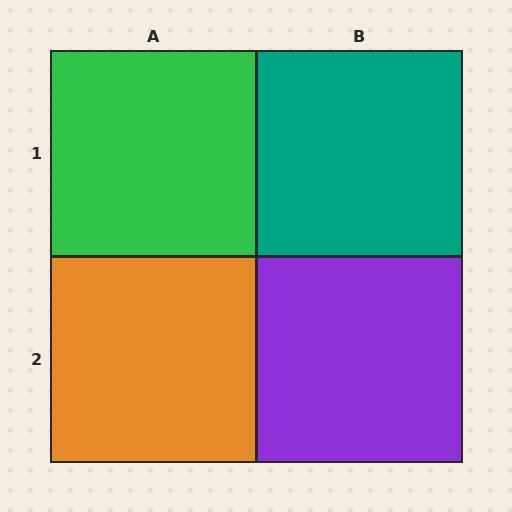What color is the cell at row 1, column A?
Green.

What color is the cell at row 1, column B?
Teal.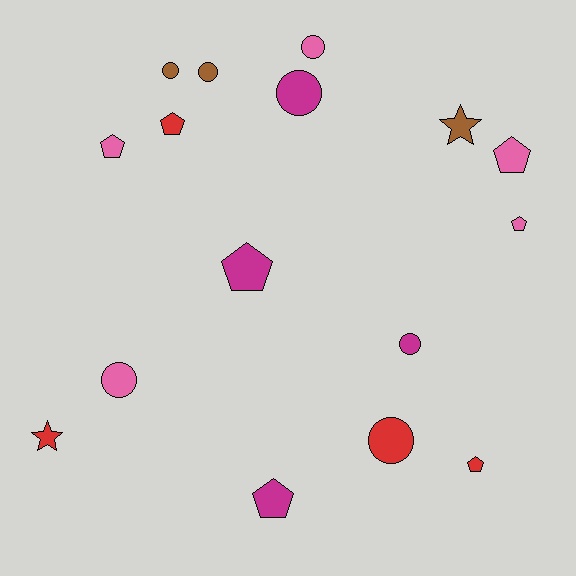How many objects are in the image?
There are 16 objects.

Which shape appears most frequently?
Circle, with 7 objects.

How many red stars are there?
There is 1 red star.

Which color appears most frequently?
Pink, with 5 objects.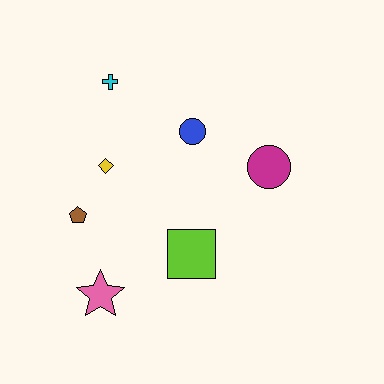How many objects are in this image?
There are 7 objects.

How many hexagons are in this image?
There are no hexagons.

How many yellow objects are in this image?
There is 1 yellow object.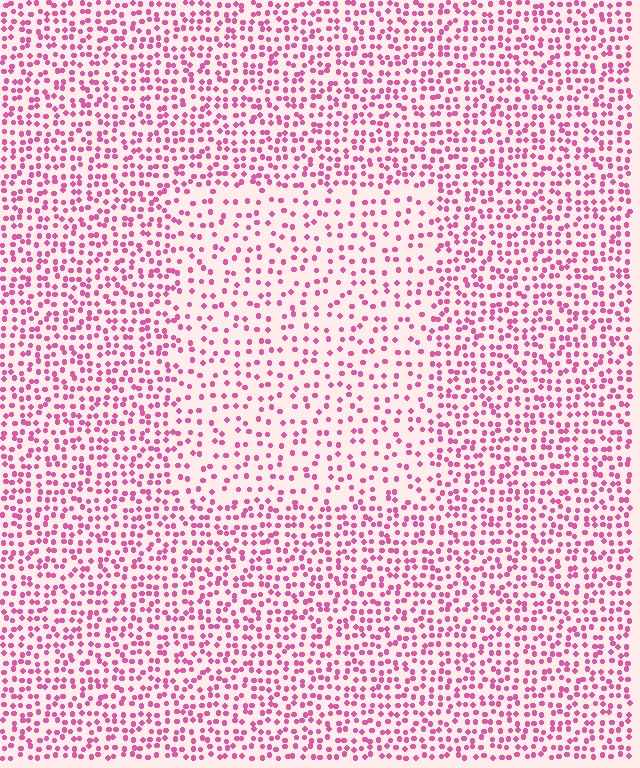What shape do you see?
I see a rectangle.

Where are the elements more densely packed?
The elements are more densely packed outside the rectangle boundary.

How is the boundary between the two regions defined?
The boundary is defined by a change in element density (approximately 1.8x ratio). All elements are the same color, size, and shape.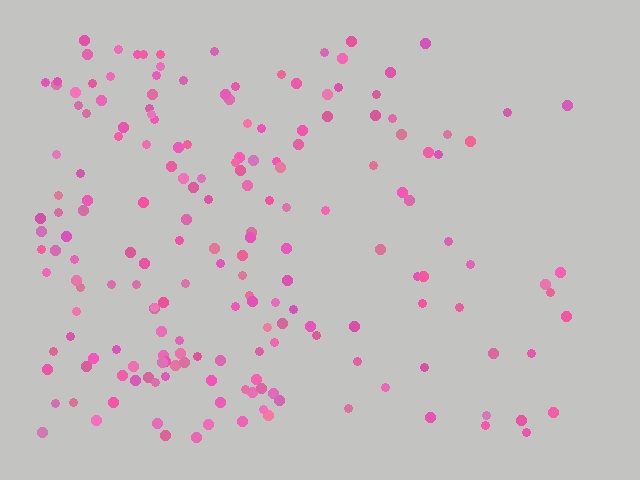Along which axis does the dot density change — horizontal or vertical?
Horizontal.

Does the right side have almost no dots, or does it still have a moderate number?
Still a moderate number, just noticeably fewer than the left.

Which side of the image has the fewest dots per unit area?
The right.